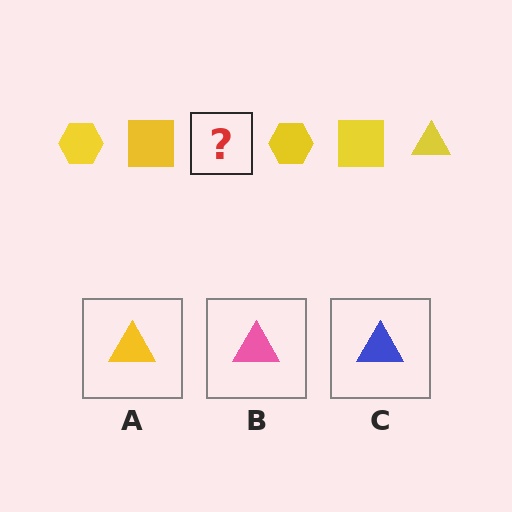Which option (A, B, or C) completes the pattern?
A.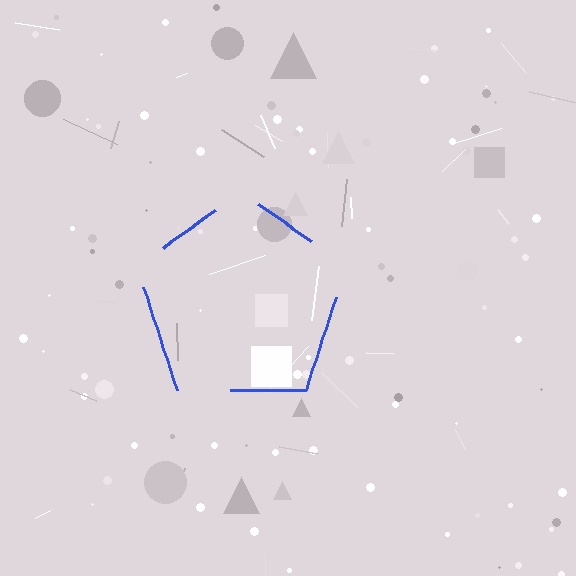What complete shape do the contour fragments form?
The contour fragments form a pentagon.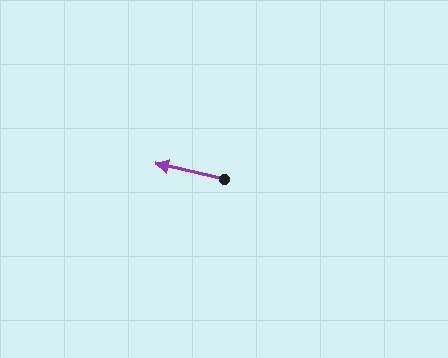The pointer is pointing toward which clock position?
Roughly 9 o'clock.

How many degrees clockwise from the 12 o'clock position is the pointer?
Approximately 283 degrees.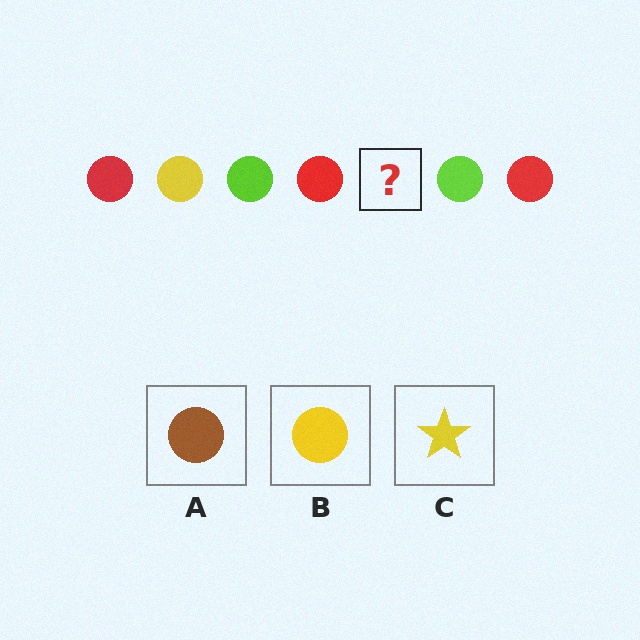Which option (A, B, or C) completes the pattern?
B.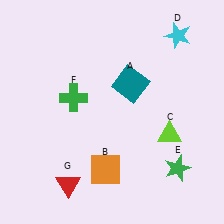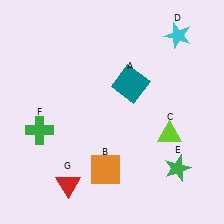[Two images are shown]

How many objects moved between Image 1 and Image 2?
1 object moved between the two images.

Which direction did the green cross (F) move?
The green cross (F) moved left.